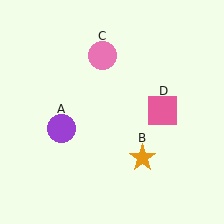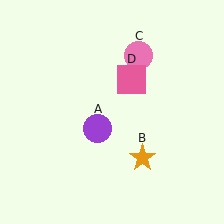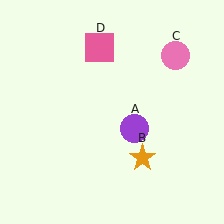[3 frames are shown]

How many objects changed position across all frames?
3 objects changed position: purple circle (object A), pink circle (object C), pink square (object D).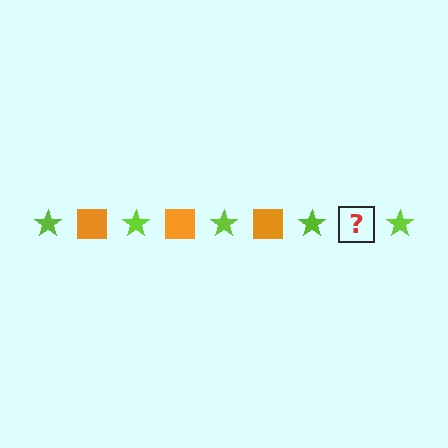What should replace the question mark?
The question mark should be replaced with an orange square.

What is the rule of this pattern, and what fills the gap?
The rule is that the pattern alternates between lime star and orange square. The gap should be filled with an orange square.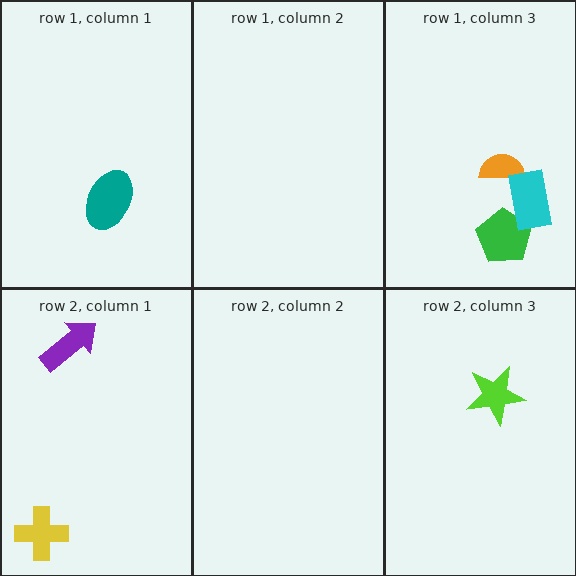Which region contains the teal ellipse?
The row 1, column 1 region.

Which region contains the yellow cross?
The row 2, column 1 region.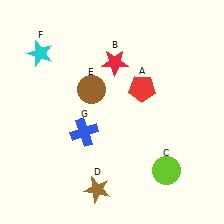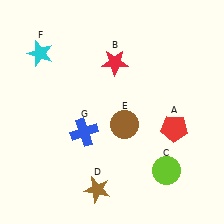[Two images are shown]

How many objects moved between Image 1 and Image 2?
2 objects moved between the two images.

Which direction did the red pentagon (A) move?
The red pentagon (A) moved down.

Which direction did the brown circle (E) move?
The brown circle (E) moved down.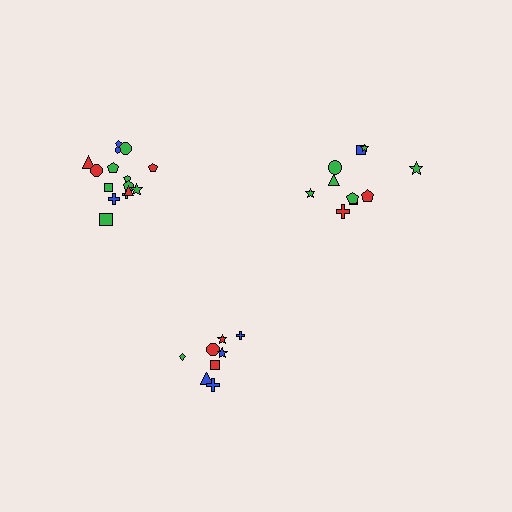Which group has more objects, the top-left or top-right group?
The top-left group.